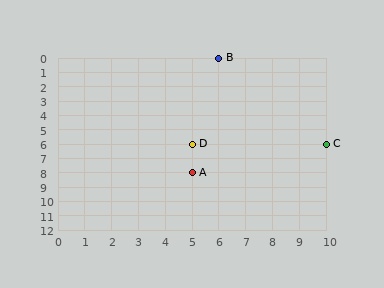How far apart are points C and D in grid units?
Points C and D are 5 columns apart.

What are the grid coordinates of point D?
Point D is at grid coordinates (5, 6).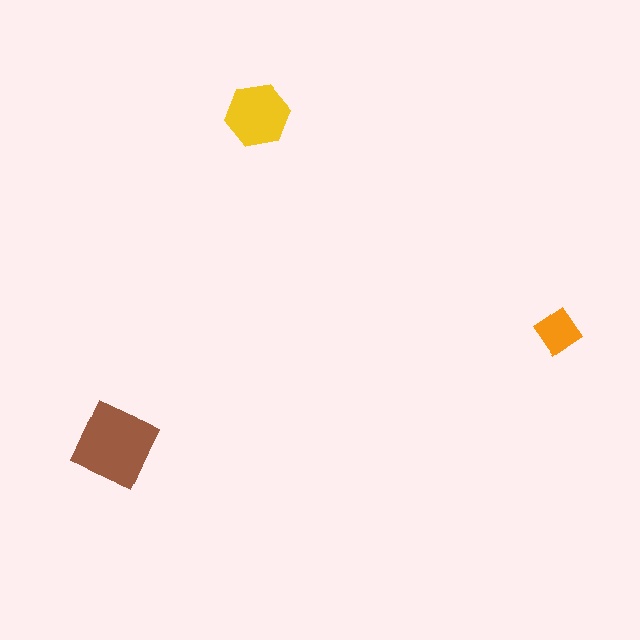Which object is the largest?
The brown diamond.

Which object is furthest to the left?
The brown diamond is leftmost.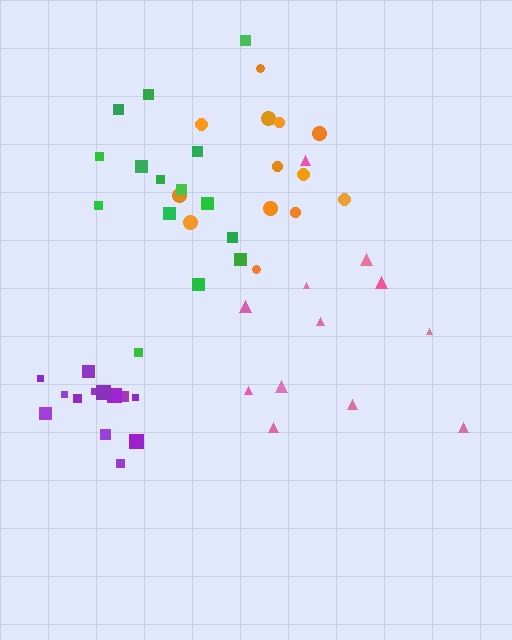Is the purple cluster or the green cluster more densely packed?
Purple.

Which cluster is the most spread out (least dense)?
Pink.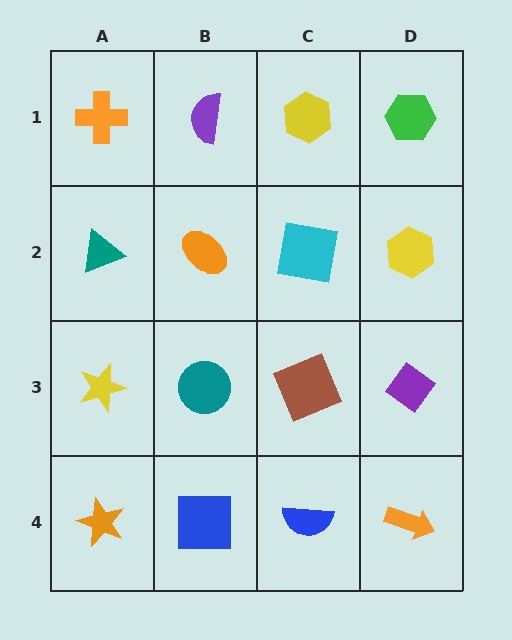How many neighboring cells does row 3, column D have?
3.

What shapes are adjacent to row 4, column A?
A yellow star (row 3, column A), a blue square (row 4, column B).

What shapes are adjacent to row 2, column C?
A yellow hexagon (row 1, column C), a brown square (row 3, column C), an orange ellipse (row 2, column B), a yellow hexagon (row 2, column D).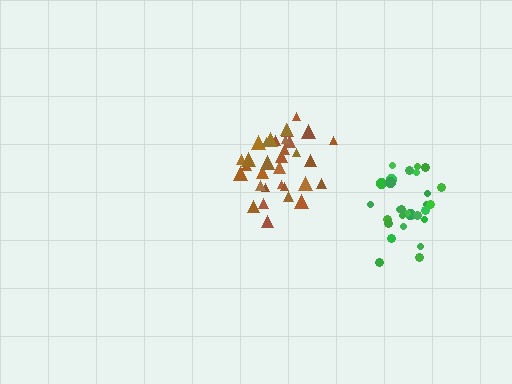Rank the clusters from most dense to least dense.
brown, green.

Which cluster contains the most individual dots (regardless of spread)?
Brown (33).